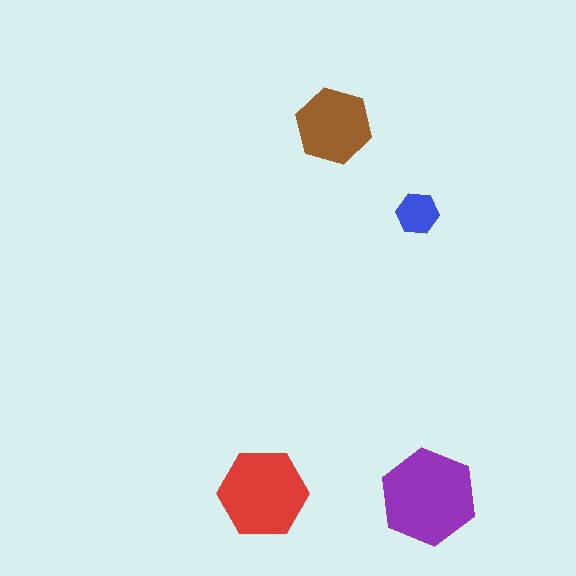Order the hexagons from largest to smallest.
the purple one, the red one, the brown one, the blue one.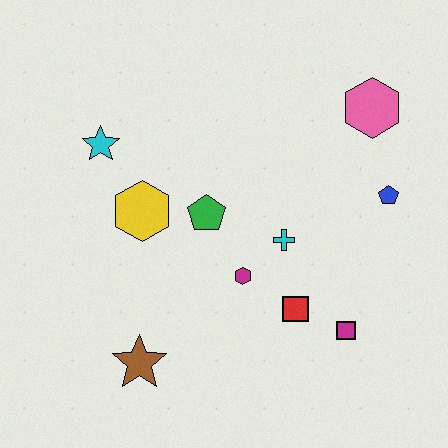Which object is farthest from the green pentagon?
The pink hexagon is farthest from the green pentagon.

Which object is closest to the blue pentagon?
The pink hexagon is closest to the blue pentagon.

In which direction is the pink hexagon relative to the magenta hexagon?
The pink hexagon is above the magenta hexagon.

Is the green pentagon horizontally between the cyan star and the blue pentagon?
Yes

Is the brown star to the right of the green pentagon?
No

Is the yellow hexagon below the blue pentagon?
Yes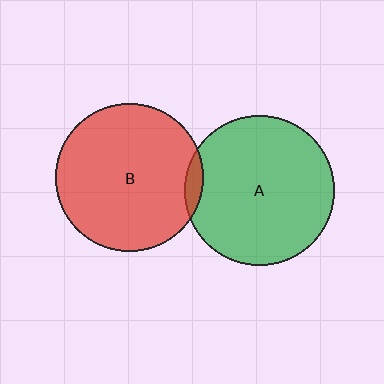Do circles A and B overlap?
Yes.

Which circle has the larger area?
Circle A (green).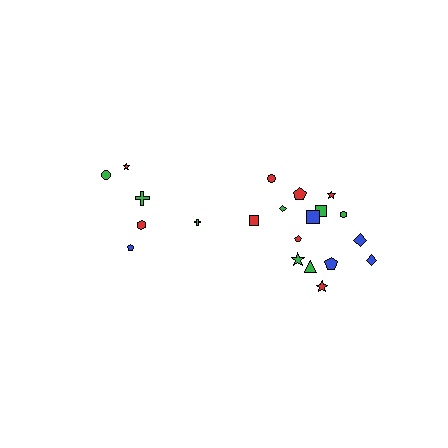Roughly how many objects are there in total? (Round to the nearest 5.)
Roughly 20 objects in total.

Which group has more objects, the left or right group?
The right group.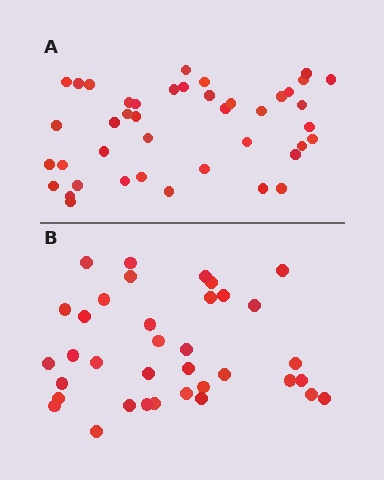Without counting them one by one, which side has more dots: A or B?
Region A (the top region) has more dots.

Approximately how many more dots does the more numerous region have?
Region A has about 6 more dots than region B.